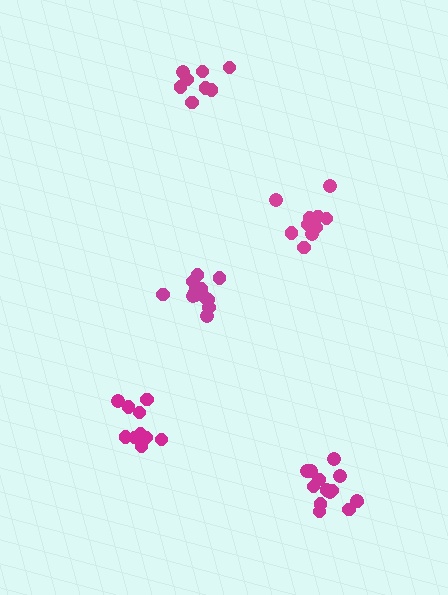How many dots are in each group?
Group 1: 14 dots, Group 2: 13 dots, Group 3: 11 dots, Group 4: 8 dots, Group 5: 10 dots (56 total).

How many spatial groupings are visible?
There are 5 spatial groupings.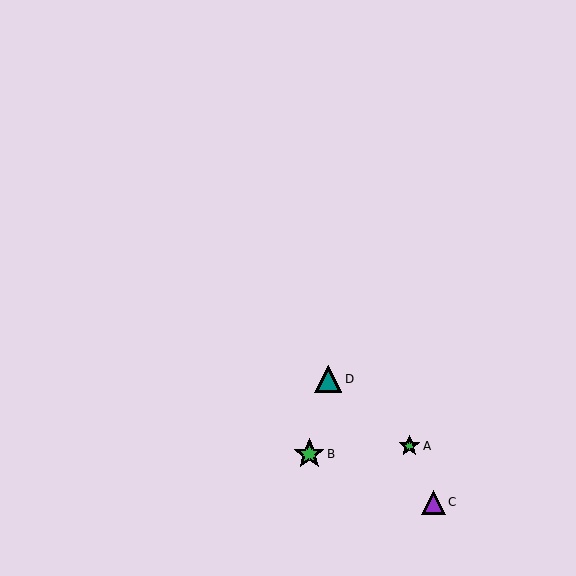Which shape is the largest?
The green star (labeled B) is the largest.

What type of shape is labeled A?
Shape A is a green star.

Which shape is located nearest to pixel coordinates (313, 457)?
The green star (labeled B) at (309, 454) is nearest to that location.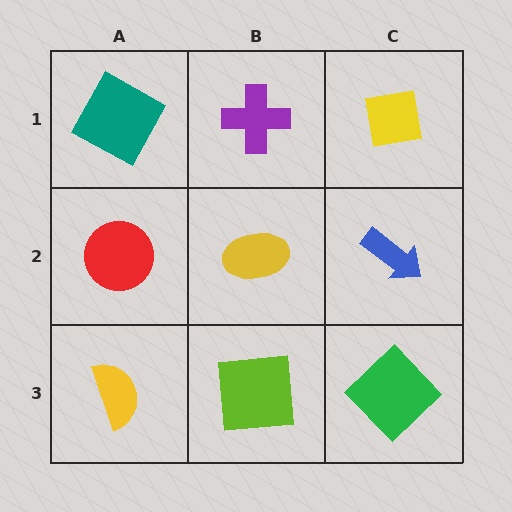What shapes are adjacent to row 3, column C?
A blue arrow (row 2, column C), a lime square (row 3, column B).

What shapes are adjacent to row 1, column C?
A blue arrow (row 2, column C), a purple cross (row 1, column B).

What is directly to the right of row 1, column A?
A purple cross.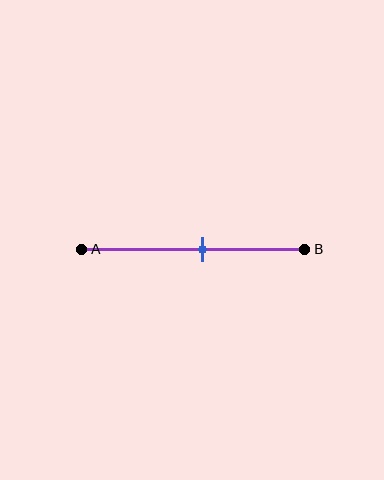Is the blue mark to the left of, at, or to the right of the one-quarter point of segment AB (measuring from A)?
The blue mark is to the right of the one-quarter point of segment AB.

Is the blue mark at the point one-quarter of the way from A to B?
No, the mark is at about 55% from A, not at the 25% one-quarter point.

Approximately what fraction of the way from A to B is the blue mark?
The blue mark is approximately 55% of the way from A to B.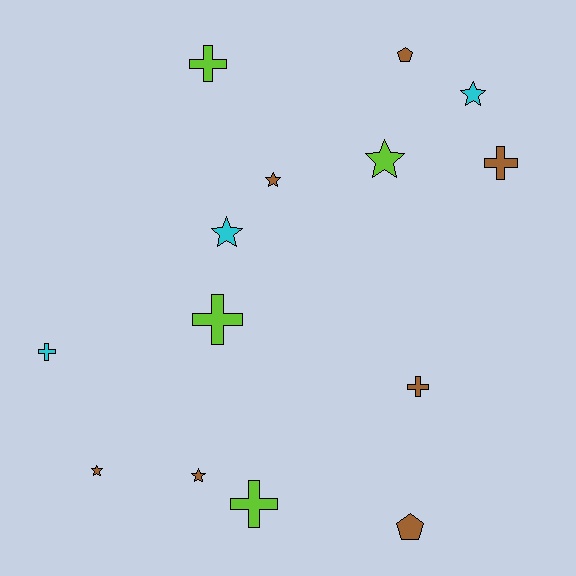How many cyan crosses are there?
There is 1 cyan cross.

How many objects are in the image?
There are 14 objects.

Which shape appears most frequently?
Star, with 6 objects.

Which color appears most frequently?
Brown, with 7 objects.